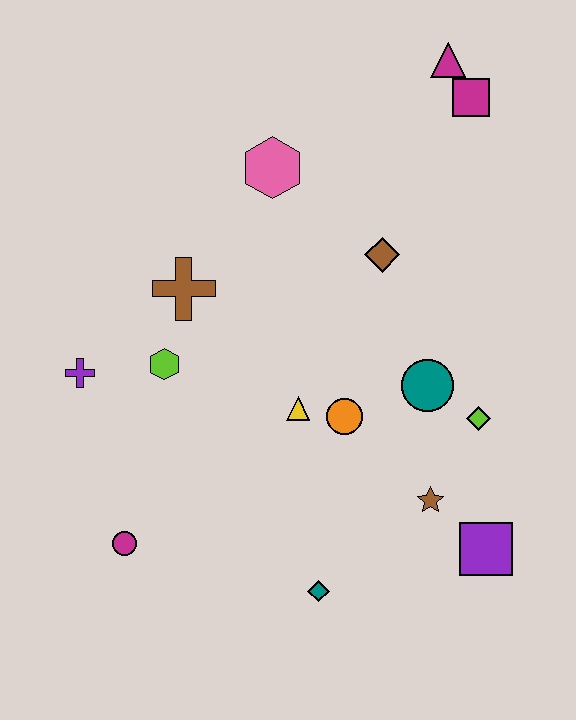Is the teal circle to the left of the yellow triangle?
No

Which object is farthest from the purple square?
The magenta triangle is farthest from the purple square.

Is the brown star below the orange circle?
Yes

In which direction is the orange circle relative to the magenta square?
The orange circle is below the magenta square.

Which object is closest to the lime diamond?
The teal circle is closest to the lime diamond.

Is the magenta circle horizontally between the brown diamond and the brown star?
No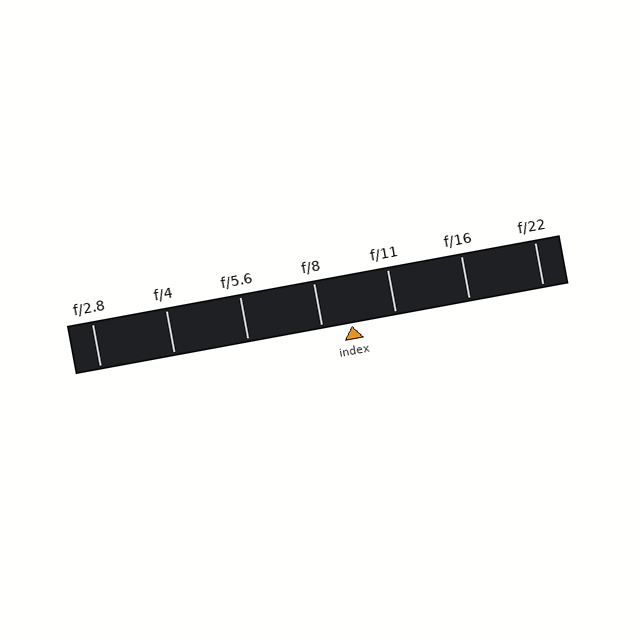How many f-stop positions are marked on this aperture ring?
There are 7 f-stop positions marked.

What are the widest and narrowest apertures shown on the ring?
The widest aperture shown is f/2.8 and the narrowest is f/22.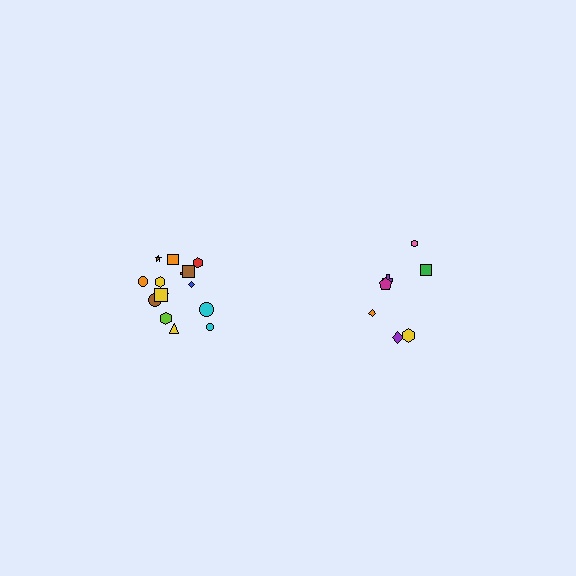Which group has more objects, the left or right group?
The left group.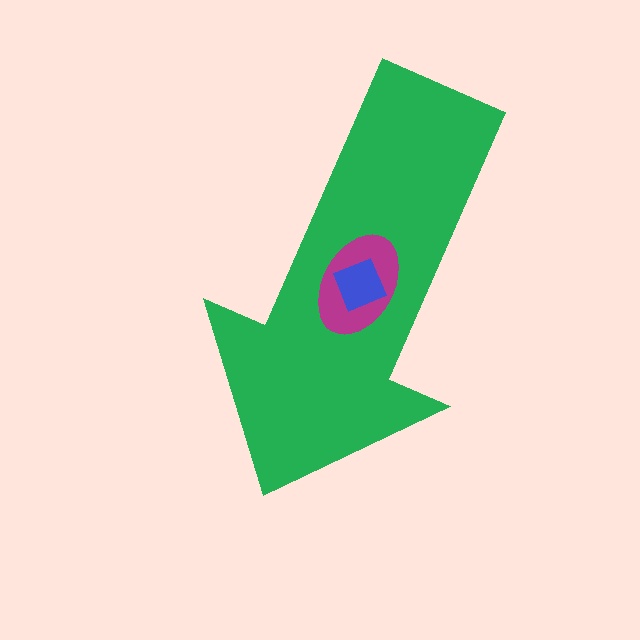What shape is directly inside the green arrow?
The magenta ellipse.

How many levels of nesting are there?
3.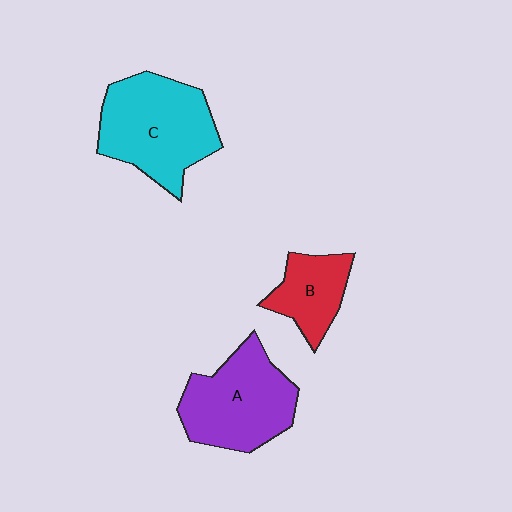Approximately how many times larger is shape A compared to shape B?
Approximately 1.8 times.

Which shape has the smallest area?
Shape B (red).